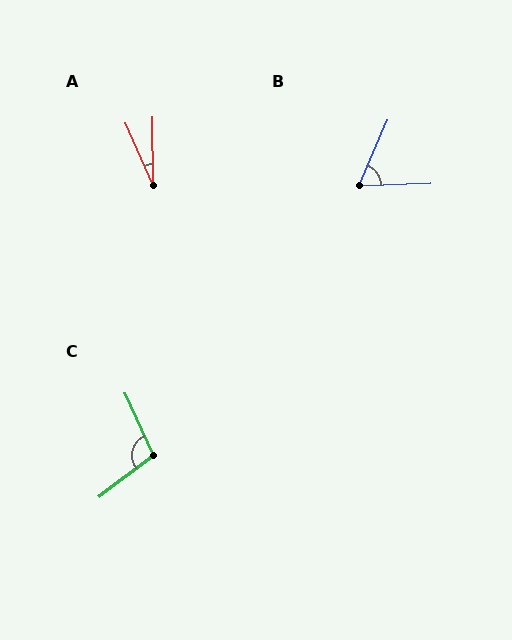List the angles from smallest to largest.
A (23°), B (64°), C (103°).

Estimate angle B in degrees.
Approximately 64 degrees.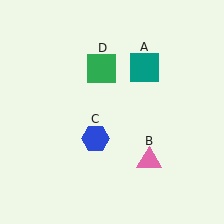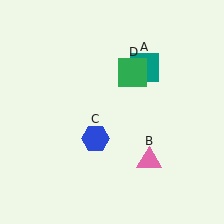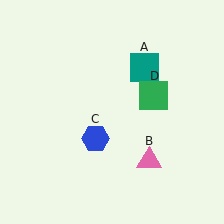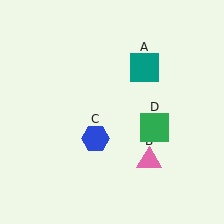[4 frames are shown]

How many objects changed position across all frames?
1 object changed position: green square (object D).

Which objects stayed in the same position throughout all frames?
Teal square (object A) and pink triangle (object B) and blue hexagon (object C) remained stationary.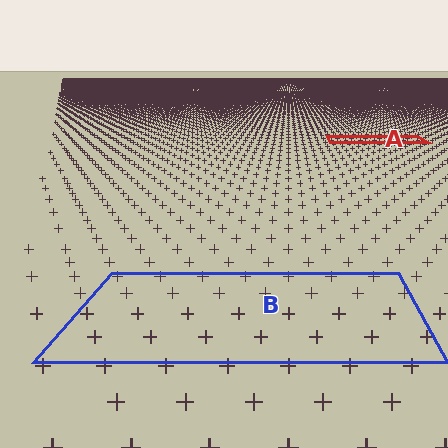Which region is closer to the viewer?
Region B is closer. The texture elements there are larger and more spread out.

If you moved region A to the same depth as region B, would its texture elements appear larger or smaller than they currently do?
They would appear larger. At a closer depth, the same texture elements are projected at a bigger on-screen size.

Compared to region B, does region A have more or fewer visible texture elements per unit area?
Region A has more texture elements per unit area — they are packed more densely because it is farther away.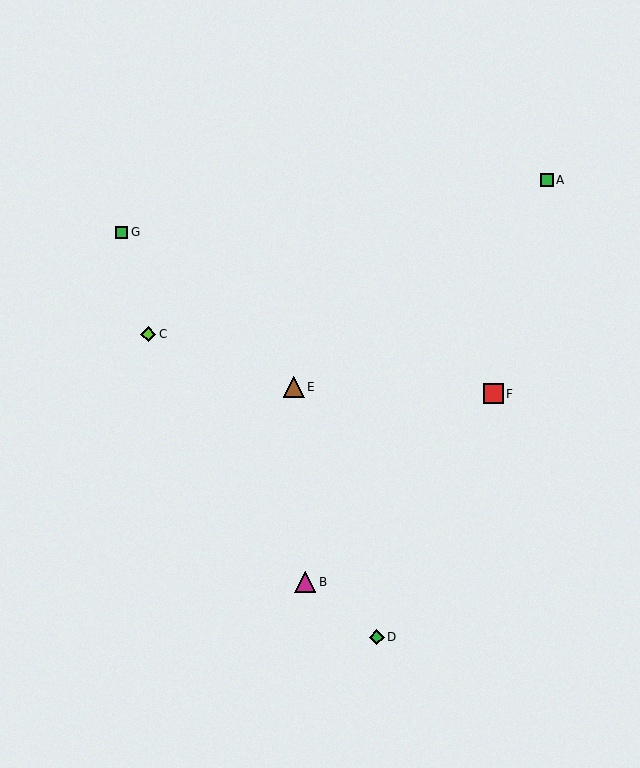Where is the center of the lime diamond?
The center of the lime diamond is at (148, 334).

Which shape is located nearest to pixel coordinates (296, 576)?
The magenta triangle (labeled B) at (305, 582) is nearest to that location.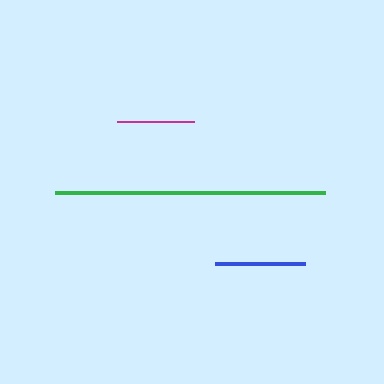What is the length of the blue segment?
The blue segment is approximately 89 pixels long.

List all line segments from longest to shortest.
From longest to shortest: green, blue, magenta.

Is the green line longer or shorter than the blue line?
The green line is longer than the blue line.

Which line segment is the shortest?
The magenta line is the shortest at approximately 76 pixels.